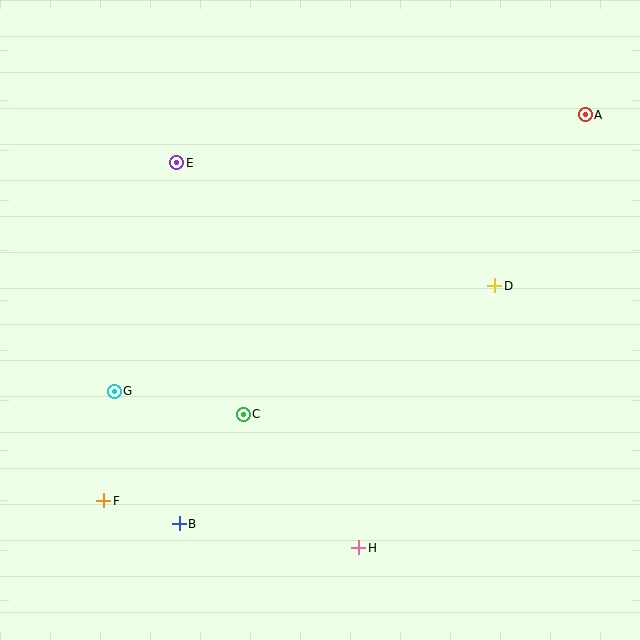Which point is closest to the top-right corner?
Point A is closest to the top-right corner.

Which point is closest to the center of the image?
Point C at (243, 414) is closest to the center.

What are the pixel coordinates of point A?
Point A is at (585, 115).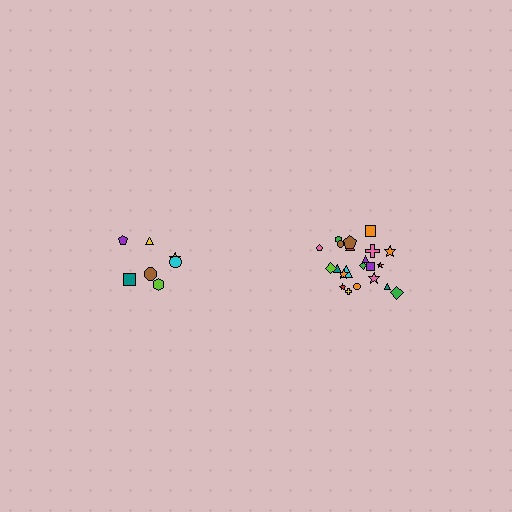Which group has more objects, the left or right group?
The right group.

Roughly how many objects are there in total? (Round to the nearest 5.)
Roughly 30 objects in total.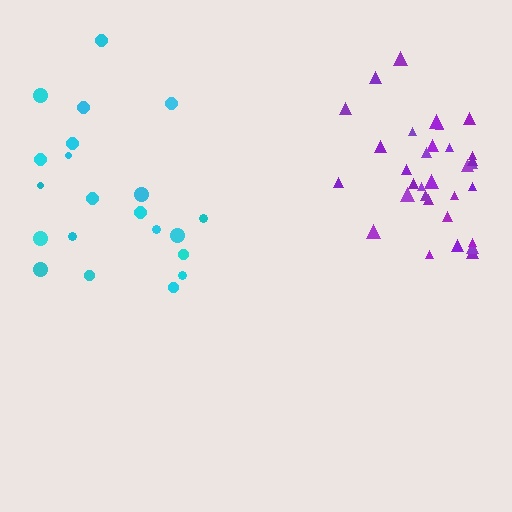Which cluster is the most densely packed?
Purple.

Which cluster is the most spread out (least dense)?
Cyan.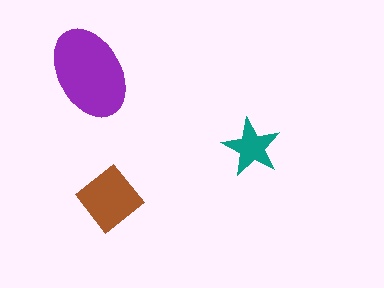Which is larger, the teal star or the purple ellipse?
The purple ellipse.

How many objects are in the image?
There are 3 objects in the image.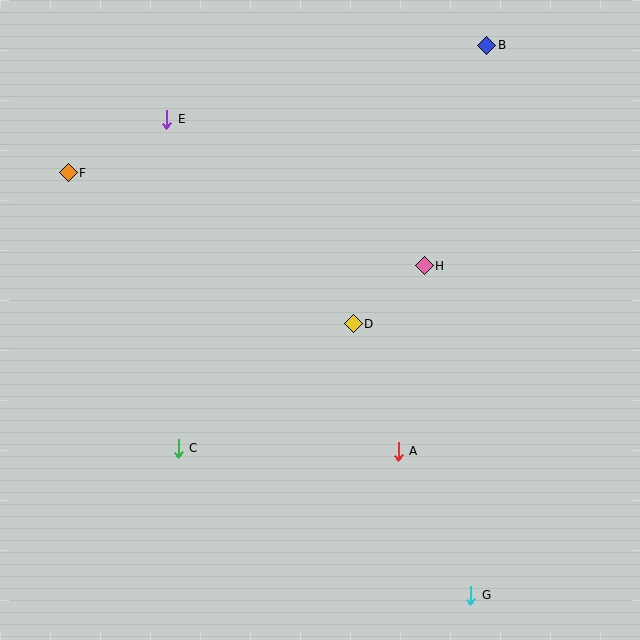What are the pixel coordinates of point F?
Point F is at (68, 173).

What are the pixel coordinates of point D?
Point D is at (353, 324).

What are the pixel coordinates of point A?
Point A is at (398, 451).